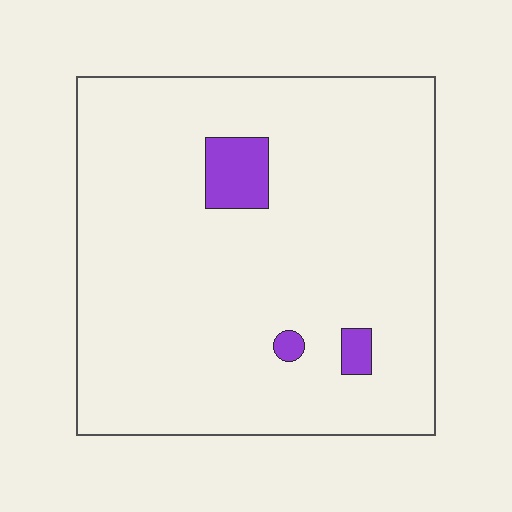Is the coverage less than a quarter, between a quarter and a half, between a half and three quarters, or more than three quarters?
Less than a quarter.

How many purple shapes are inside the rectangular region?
3.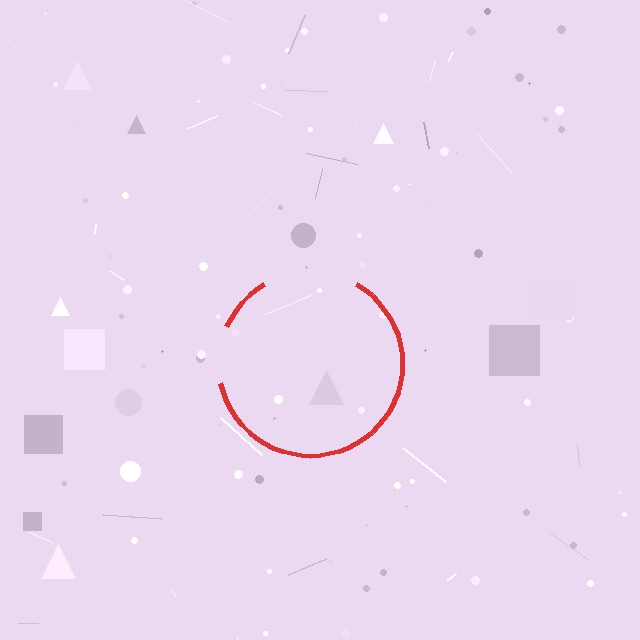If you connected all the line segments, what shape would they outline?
They would outline a circle.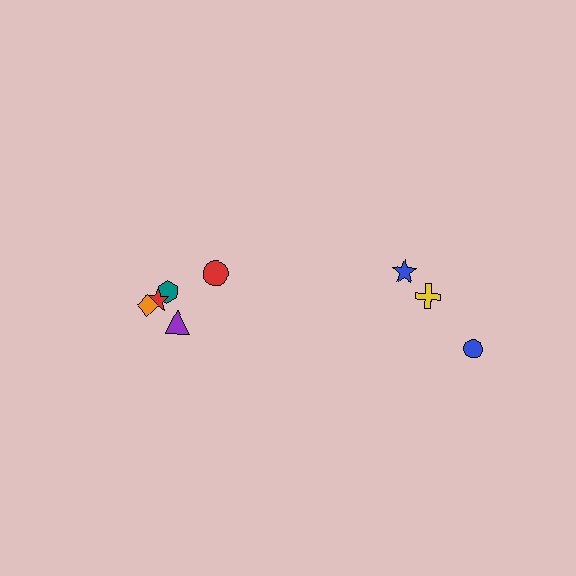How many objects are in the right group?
There are 3 objects.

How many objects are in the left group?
There are 5 objects.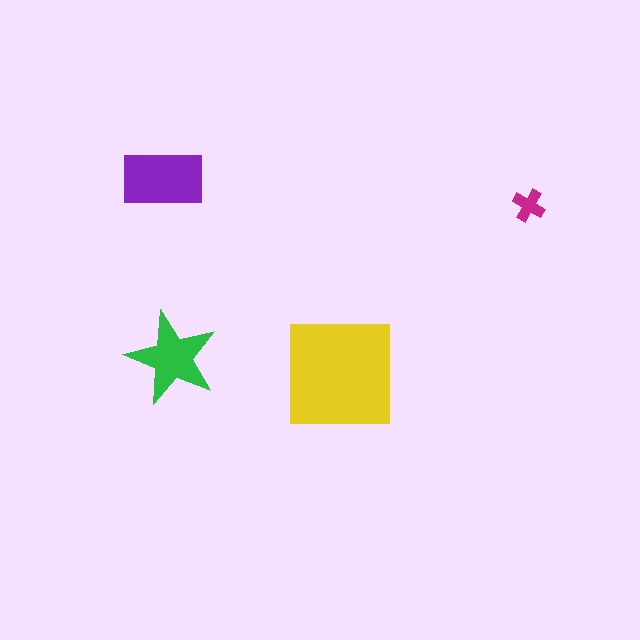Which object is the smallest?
The magenta cross.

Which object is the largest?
The yellow square.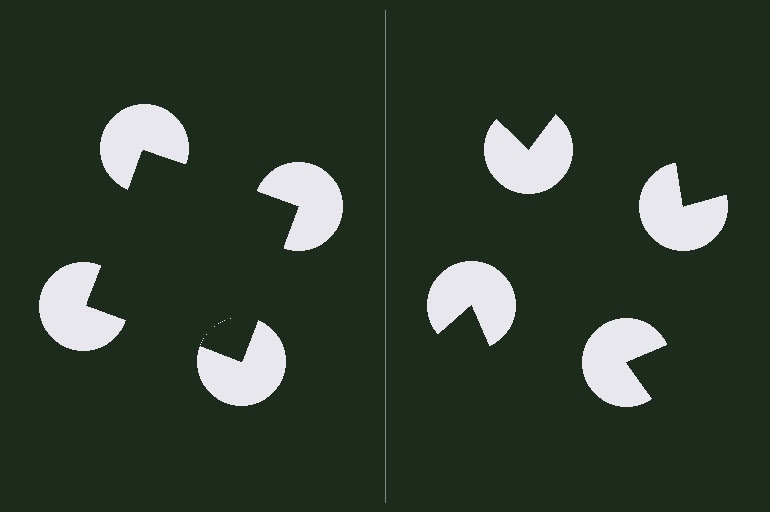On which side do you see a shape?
An illusory square appears on the left side. On the right side the wedge cuts are rotated, so no coherent shape forms.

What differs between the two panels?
The pac-man discs are positioned identically on both sides; only the wedge orientations differ. On the left they align to a square; on the right they are misaligned.